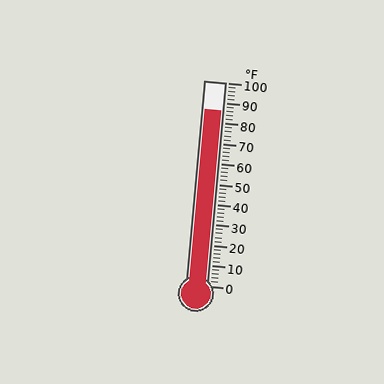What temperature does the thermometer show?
The thermometer shows approximately 86°F.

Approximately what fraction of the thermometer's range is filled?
The thermometer is filled to approximately 85% of its range.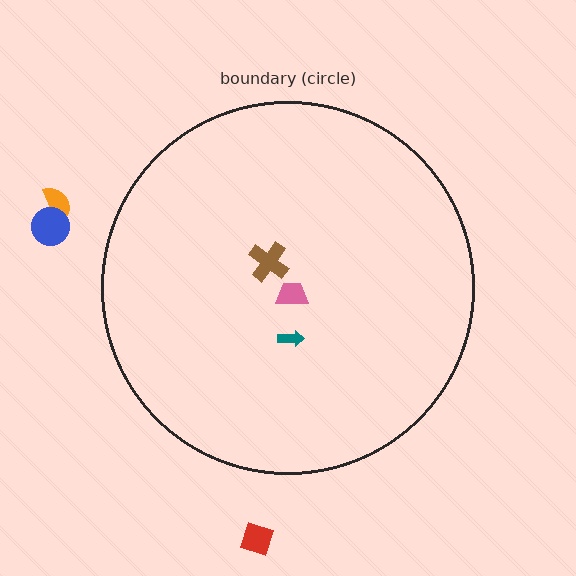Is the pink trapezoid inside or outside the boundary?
Inside.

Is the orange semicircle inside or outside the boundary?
Outside.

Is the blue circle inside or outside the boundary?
Outside.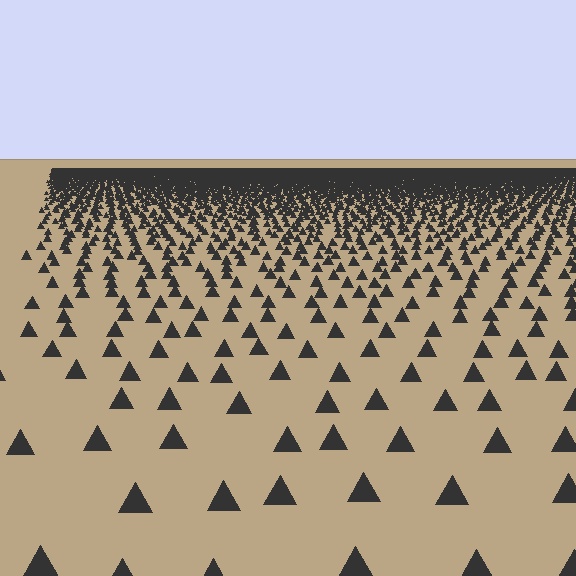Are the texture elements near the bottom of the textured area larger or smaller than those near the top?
Larger. Near the bottom, elements are closer to the viewer and appear at a bigger on-screen size.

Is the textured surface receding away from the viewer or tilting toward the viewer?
The surface is receding away from the viewer. Texture elements get smaller and denser toward the top.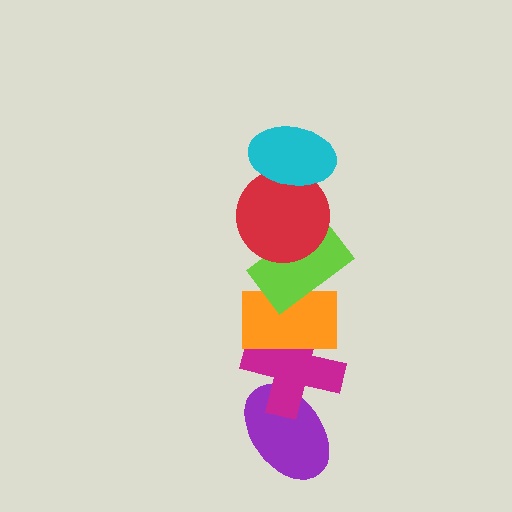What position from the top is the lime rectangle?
The lime rectangle is 3rd from the top.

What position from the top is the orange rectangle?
The orange rectangle is 4th from the top.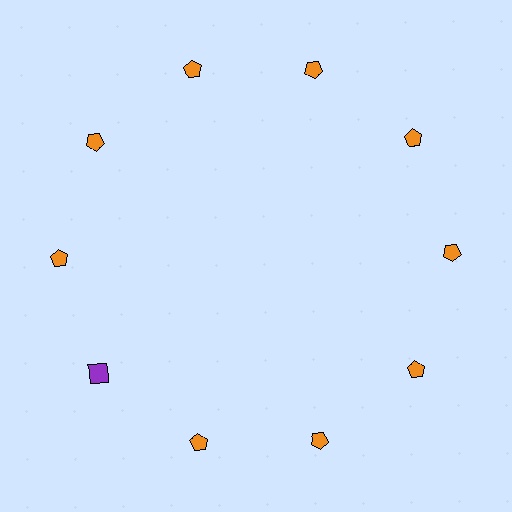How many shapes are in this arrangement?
There are 10 shapes arranged in a ring pattern.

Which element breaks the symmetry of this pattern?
The purple square at roughly the 8 o'clock position breaks the symmetry. All other shapes are orange pentagons.